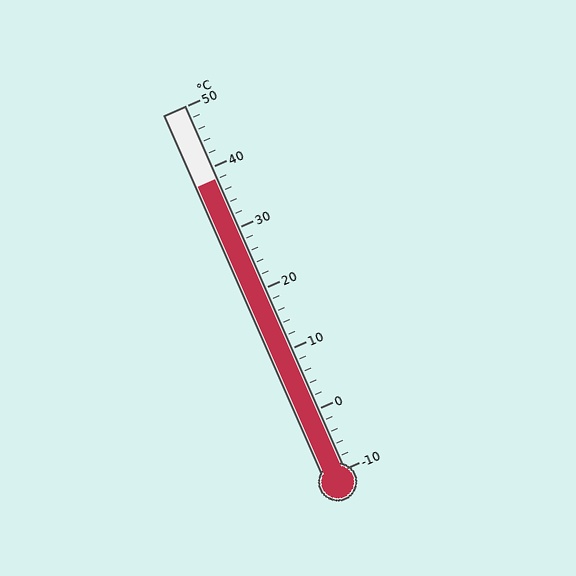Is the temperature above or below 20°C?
The temperature is above 20°C.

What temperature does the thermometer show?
The thermometer shows approximately 38°C.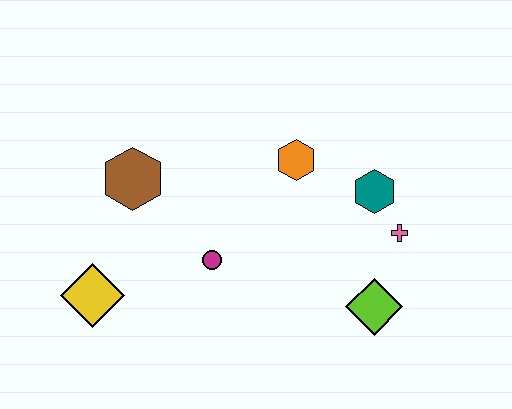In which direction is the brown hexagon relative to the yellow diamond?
The brown hexagon is above the yellow diamond.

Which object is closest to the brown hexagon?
The magenta circle is closest to the brown hexagon.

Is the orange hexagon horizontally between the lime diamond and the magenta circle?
Yes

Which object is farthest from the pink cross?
The yellow diamond is farthest from the pink cross.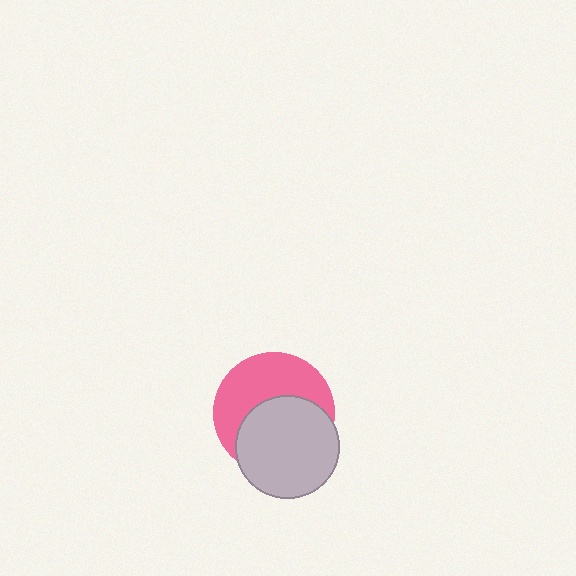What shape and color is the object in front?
The object in front is a light gray circle.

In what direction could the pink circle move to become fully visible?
The pink circle could move up. That would shift it out from behind the light gray circle entirely.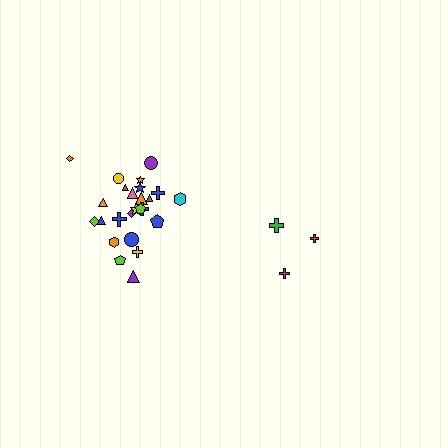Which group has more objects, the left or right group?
The left group.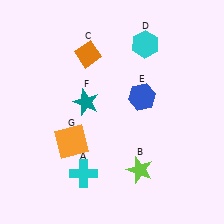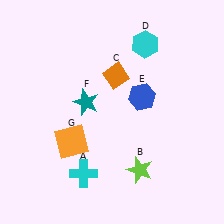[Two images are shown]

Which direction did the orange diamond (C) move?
The orange diamond (C) moved right.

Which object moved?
The orange diamond (C) moved right.